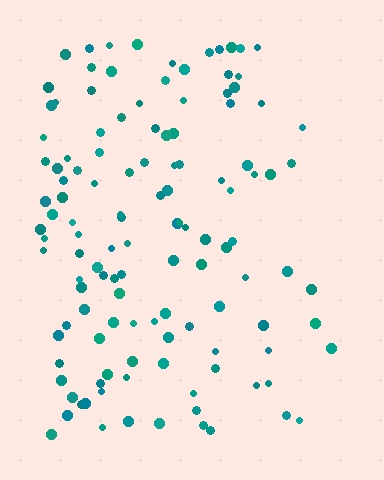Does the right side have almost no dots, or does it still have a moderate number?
Still a moderate number, just noticeably fewer than the left.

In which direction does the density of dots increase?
From right to left, with the left side densest.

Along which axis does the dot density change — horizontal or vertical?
Horizontal.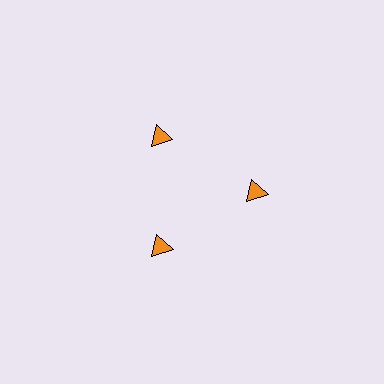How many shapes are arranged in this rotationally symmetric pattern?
There are 3 shapes, arranged in 3 groups of 1.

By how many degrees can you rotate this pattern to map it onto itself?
The pattern maps onto itself every 120 degrees of rotation.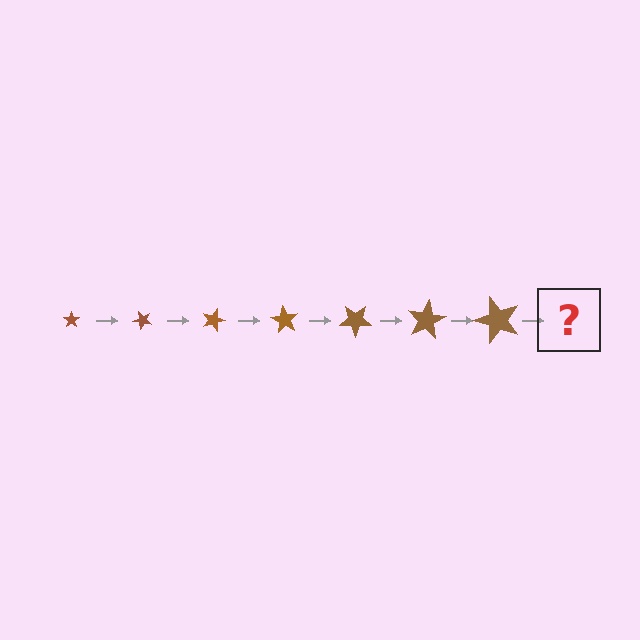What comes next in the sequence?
The next element should be a star, larger than the previous one and rotated 315 degrees from the start.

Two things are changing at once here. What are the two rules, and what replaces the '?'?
The two rules are that the star grows larger each step and it rotates 45 degrees each step. The '?' should be a star, larger than the previous one and rotated 315 degrees from the start.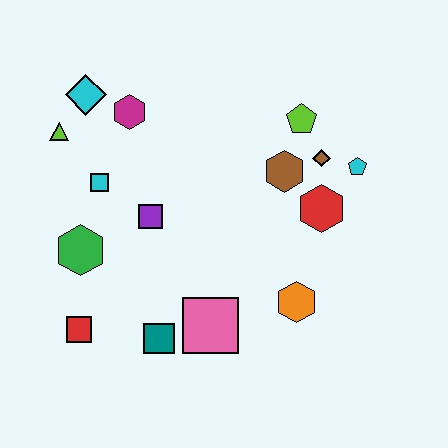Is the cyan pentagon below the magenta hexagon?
Yes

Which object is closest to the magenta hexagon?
The cyan diamond is closest to the magenta hexagon.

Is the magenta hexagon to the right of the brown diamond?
No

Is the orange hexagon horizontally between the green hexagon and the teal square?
No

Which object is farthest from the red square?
The cyan pentagon is farthest from the red square.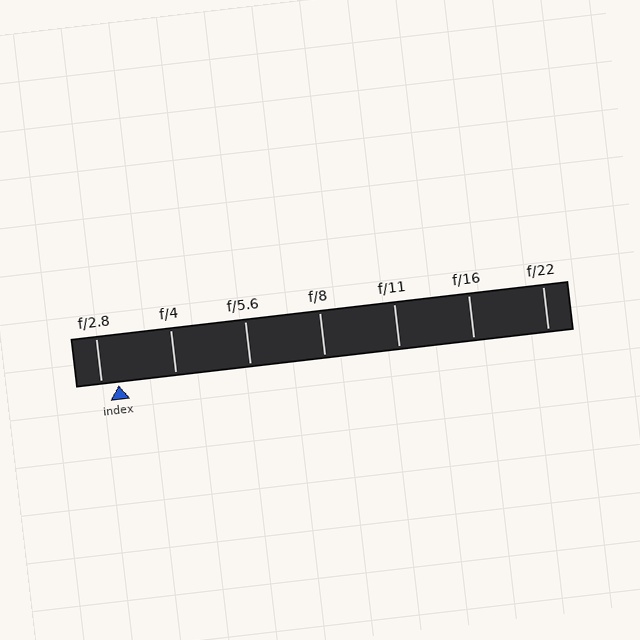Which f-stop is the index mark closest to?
The index mark is closest to f/2.8.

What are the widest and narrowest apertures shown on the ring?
The widest aperture shown is f/2.8 and the narrowest is f/22.